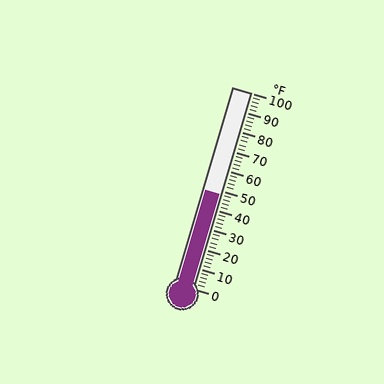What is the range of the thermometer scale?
The thermometer scale ranges from 0°F to 100°F.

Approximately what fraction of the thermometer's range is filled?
The thermometer is filled to approximately 50% of its range.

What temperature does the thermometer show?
The thermometer shows approximately 48°F.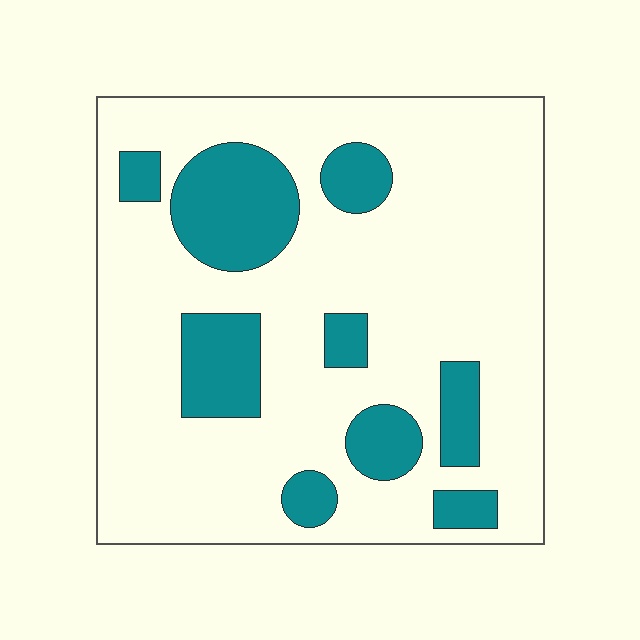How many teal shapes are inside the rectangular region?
9.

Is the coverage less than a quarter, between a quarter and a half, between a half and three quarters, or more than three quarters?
Less than a quarter.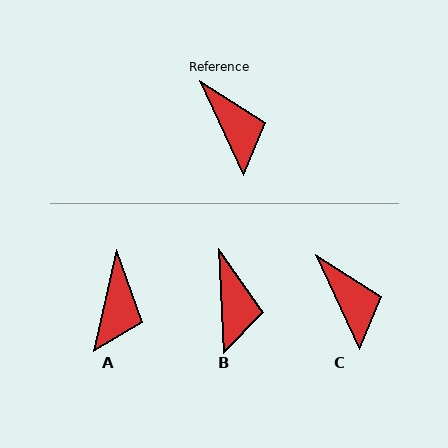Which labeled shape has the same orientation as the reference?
C.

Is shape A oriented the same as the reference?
No, it is off by about 38 degrees.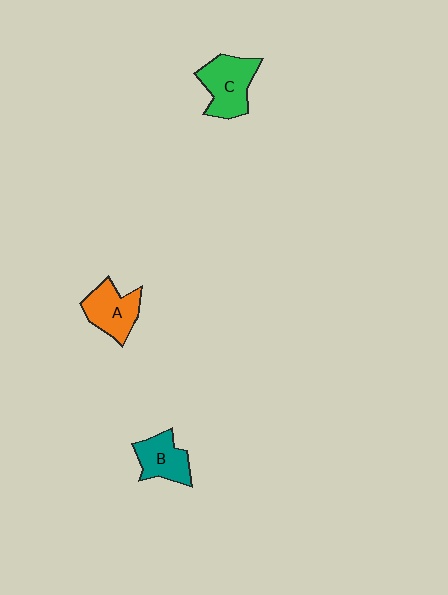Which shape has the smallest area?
Shape B (teal).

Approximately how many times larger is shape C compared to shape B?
Approximately 1.3 times.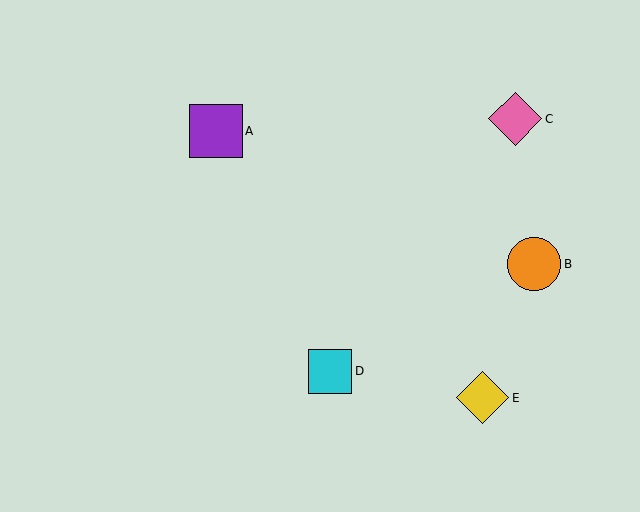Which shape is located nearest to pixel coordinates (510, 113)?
The pink diamond (labeled C) at (515, 119) is nearest to that location.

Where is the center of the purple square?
The center of the purple square is at (216, 131).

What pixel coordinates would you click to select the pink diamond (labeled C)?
Click at (515, 119) to select the pink diamond C.